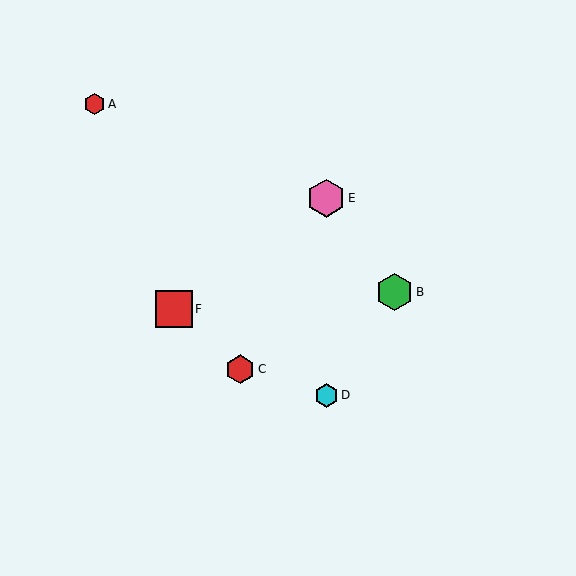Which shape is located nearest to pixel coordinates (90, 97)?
The red hexagon (labeled A) at (94, 104) is nearest to that location.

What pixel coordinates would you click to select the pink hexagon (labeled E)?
Click at (326, 198) to select the pink hexagon E.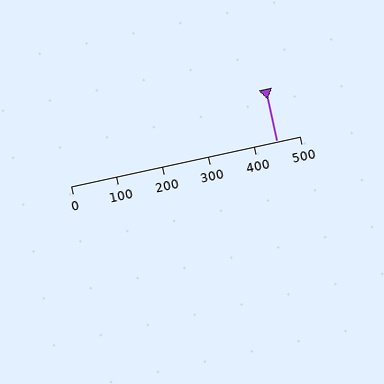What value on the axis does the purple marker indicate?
The marker indicates approximately 450.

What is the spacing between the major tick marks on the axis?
The major ticks are spaced 100 apart.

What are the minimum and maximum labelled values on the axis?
The axis runs from 0 to 500.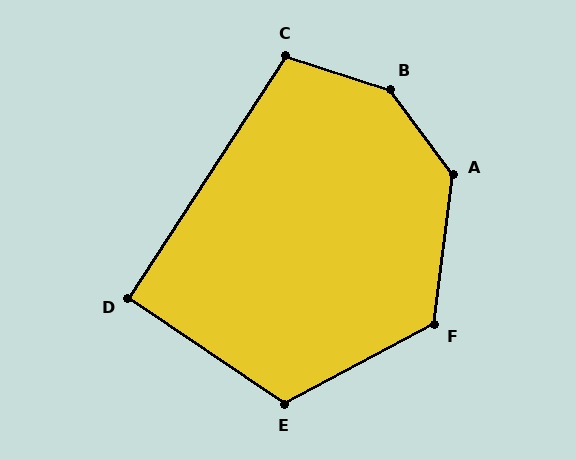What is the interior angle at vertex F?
Approximately 125 degrees (obtuse).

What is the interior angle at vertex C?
Approximately 105 degrees (obtuse).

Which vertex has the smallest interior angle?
D, at approximately 91 degrees.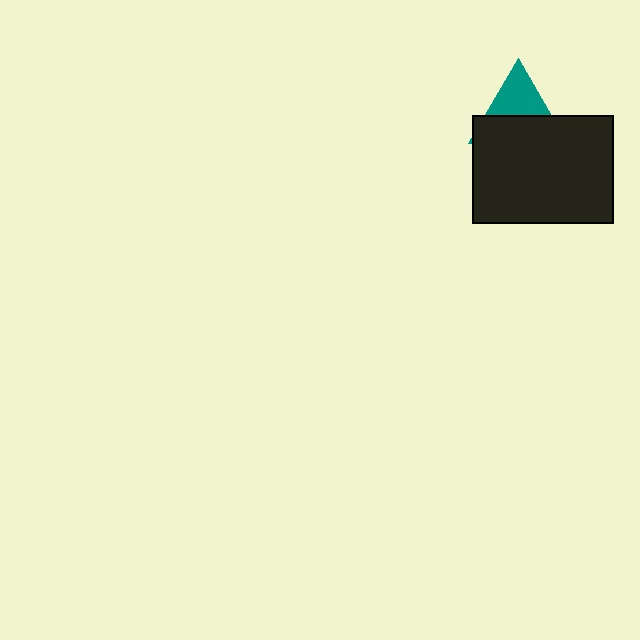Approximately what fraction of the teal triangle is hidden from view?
Roughly 54% of the teal triangle is hidden behind the black rectangle.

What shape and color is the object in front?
The object in front is a black rectangle.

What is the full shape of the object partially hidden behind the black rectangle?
The partially hidden object is a teal triangle.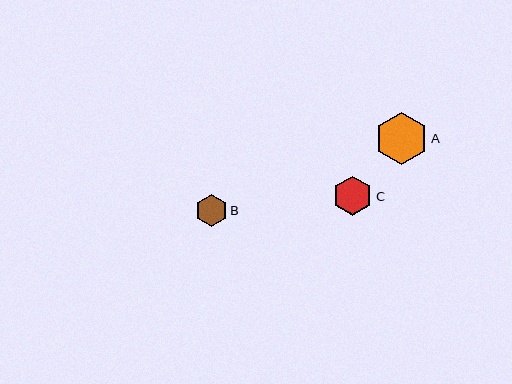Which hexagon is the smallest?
Hexagon B is the smallest with a size of approximately 31 pixels.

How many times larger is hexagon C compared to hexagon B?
Hexagon C is approximately 1.2 times the size of hexagon B.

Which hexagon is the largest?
Hexagon A is the largest with a size of approximately 52 pixels.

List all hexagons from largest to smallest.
From largest to smallest: A, C, B.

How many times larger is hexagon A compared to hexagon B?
Hexagon A is approximately 1.7 times the size of hexagon B.